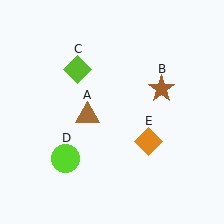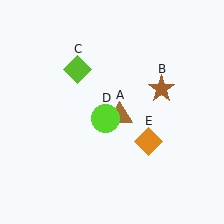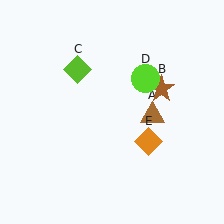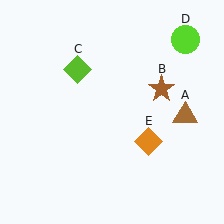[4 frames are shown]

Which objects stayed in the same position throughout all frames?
Brown star (object B) and lime diamond (object C) and orange diamond (object E) remained stationary.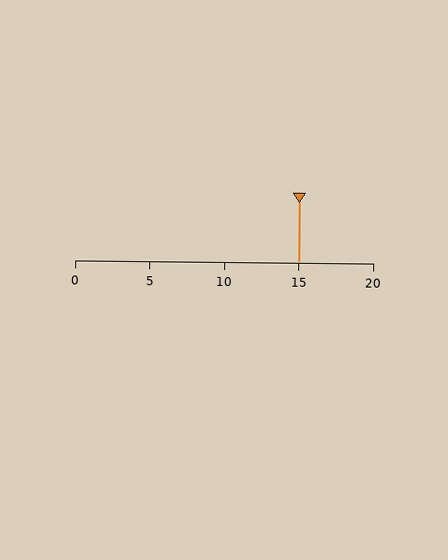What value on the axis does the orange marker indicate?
The marker indicates approximately 15.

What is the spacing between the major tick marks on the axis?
The major ticks are spaced 5 apart.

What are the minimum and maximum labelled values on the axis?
The axis runs from 0 to 20.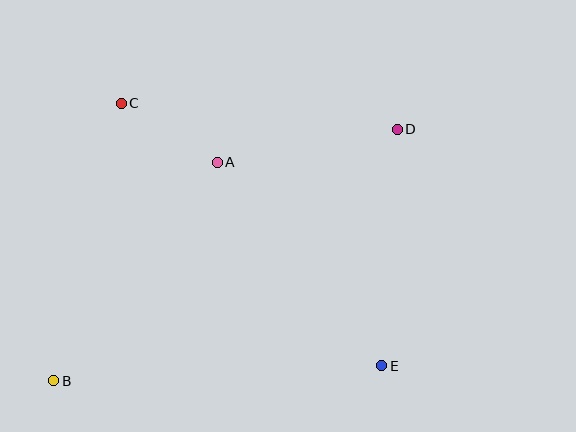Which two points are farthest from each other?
Points B and D are farthest from each other.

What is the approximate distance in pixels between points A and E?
The distance between A and E is approximately 262 pixels.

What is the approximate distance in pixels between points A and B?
The distance between A and B is approximately 273 pixels.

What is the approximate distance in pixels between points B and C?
The distance between B and C is approximately 285 pixels.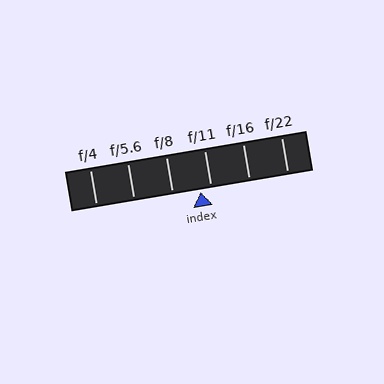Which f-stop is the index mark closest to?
The index mark is closest to f/11.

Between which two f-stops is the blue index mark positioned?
The index mark is between f/8 and f/11.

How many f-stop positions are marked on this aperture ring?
There are 6 f-stop positions marked.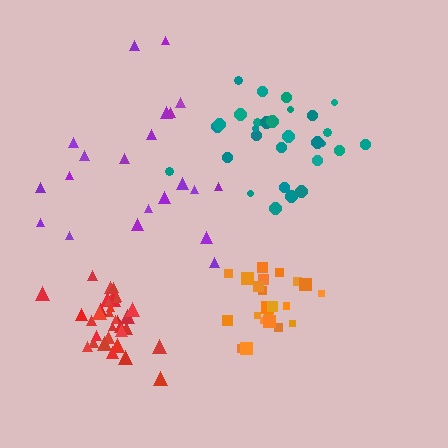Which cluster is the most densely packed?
Red.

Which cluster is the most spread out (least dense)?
Purple.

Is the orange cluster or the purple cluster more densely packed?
Orange.